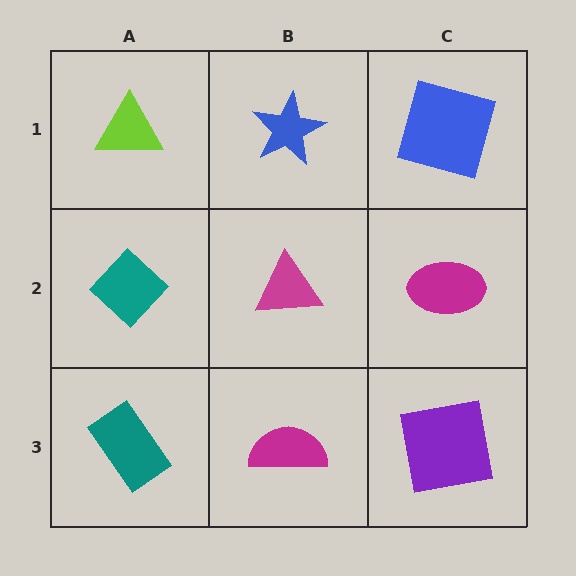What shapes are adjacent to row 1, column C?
A magenta ellipse (row 2, column C), a blue star (row 1, column B).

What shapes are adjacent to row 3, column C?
A magenta ellipse (row 2, column C), a magenta semicircle (row 3, column B).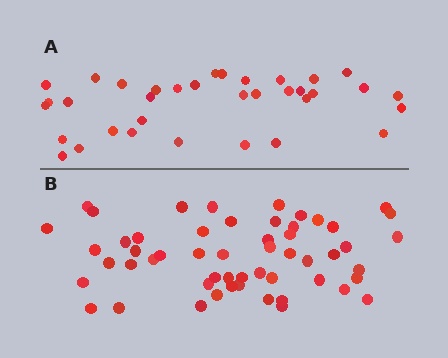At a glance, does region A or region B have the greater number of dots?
Region B (the bottom region) has more dots.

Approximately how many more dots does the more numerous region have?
Region B has approximately 20 more dots than region A.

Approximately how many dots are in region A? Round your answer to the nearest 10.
About 40 dots. (The exact count is 35, which rounds to 40.)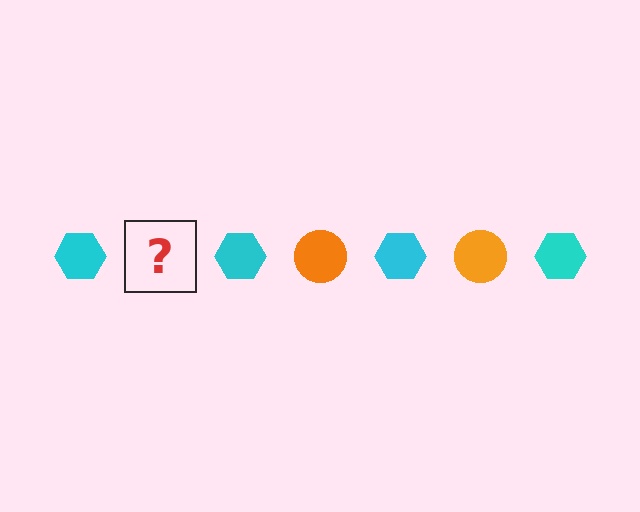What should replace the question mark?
The question mark should be replaced with an orange circle.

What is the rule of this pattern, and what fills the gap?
The rule is that the pattern alternates between cyan hexagon and orange circle. The gap should be filled with an orange circle.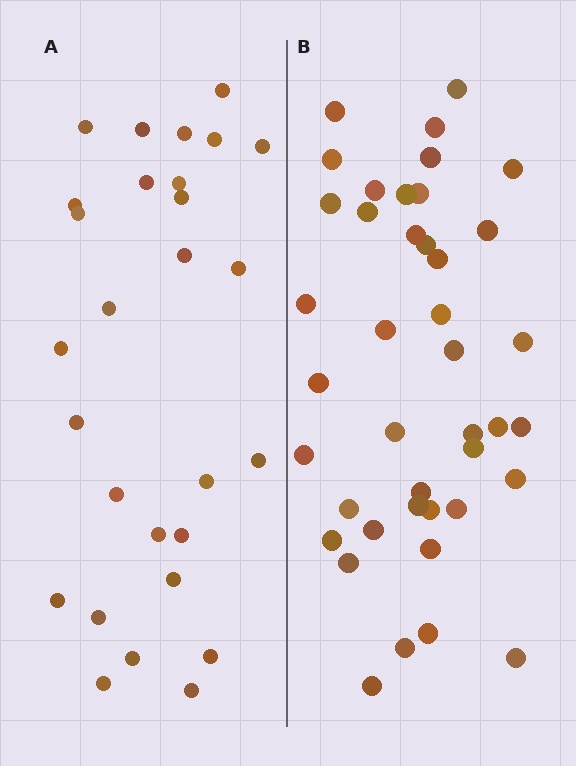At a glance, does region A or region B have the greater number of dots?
Region B (the right region) has more dots.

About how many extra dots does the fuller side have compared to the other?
Region B has approximately 15 more dots than region A.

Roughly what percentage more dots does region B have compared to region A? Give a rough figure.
About 45% more.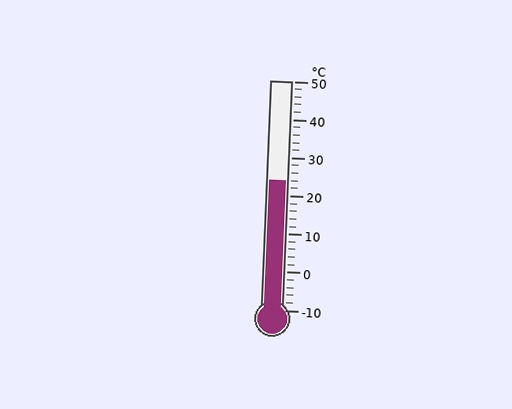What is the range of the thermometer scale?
The thermometer scale ranges from -10°C to 50°C.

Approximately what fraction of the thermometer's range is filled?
The thermometer is filled to approximately 55% of its range.